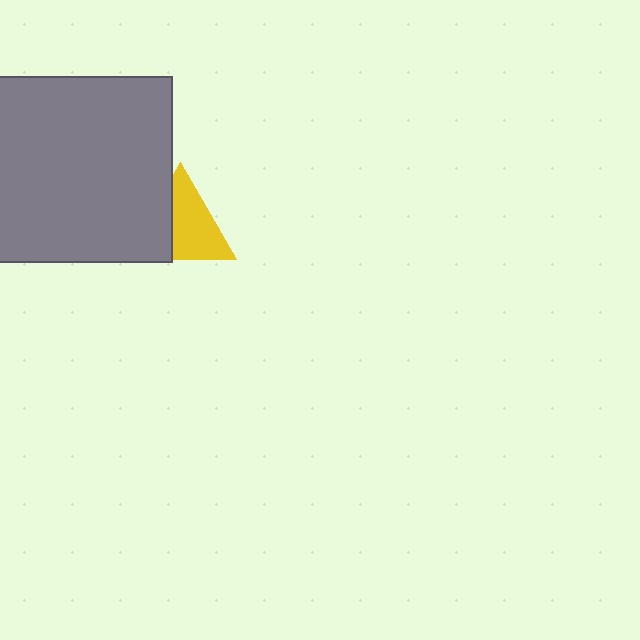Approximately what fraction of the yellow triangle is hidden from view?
Roughly 38% of the yellow triangle is hidden behind the gray square.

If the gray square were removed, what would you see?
You would see the complete yellow triangle.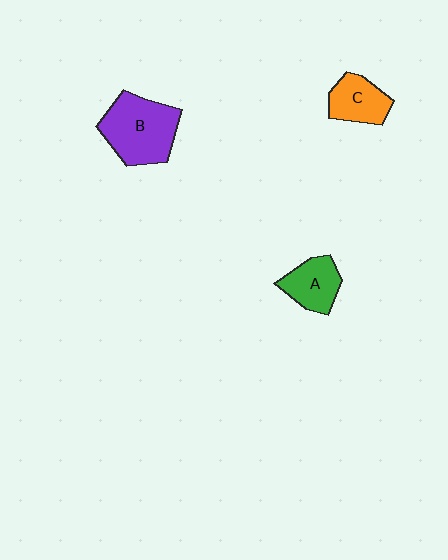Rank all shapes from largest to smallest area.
From largest to smallest: B (purple), A (green), C (orange).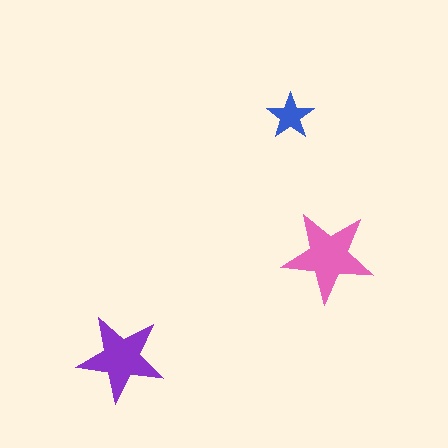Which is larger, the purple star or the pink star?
The pink one.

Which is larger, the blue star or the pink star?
The pink one.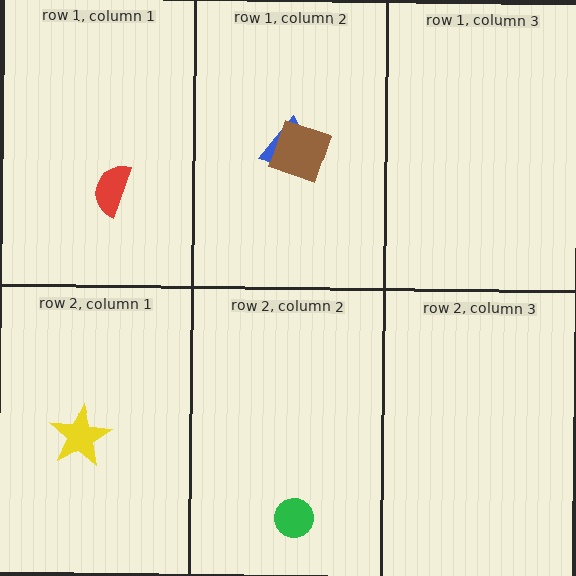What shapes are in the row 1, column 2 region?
The blue trapezoid, the brown square.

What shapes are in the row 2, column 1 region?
The yellow star.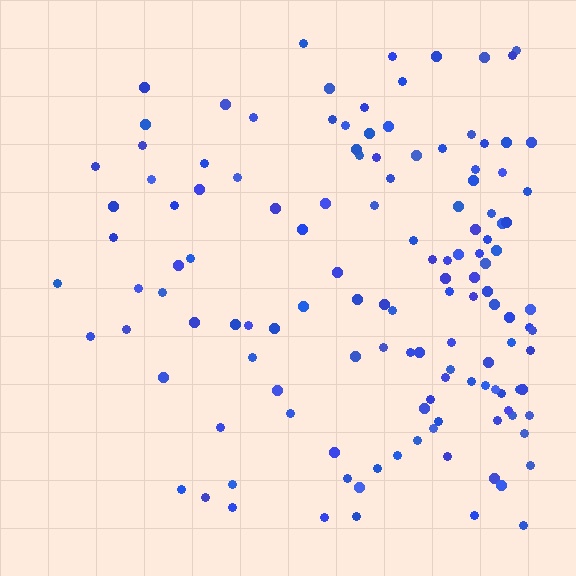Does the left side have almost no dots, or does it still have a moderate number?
Still a moderate number, just noticeably fewer than the right.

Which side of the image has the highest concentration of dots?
The right.